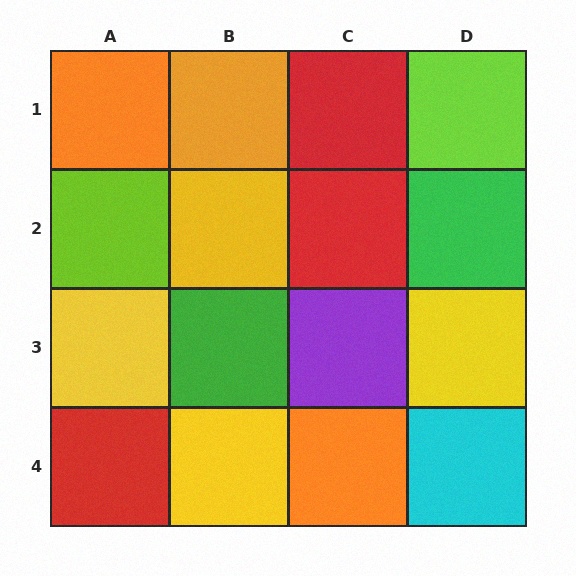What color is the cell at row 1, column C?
Red.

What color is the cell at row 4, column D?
Cyan.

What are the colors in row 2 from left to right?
Lime, yellow, red, green.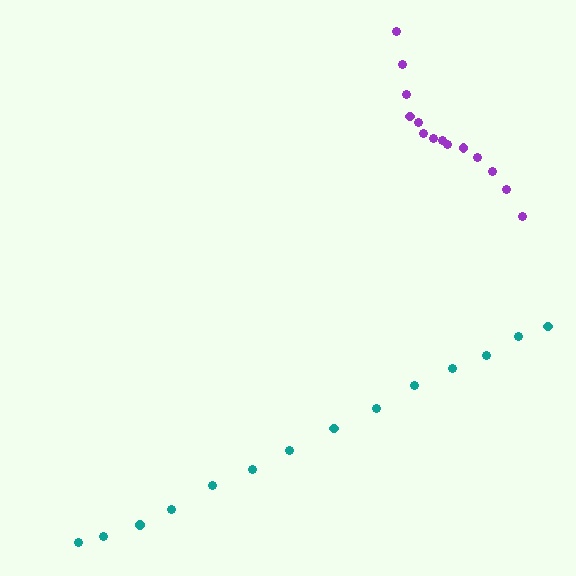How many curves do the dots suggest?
There are 2 distinct paths.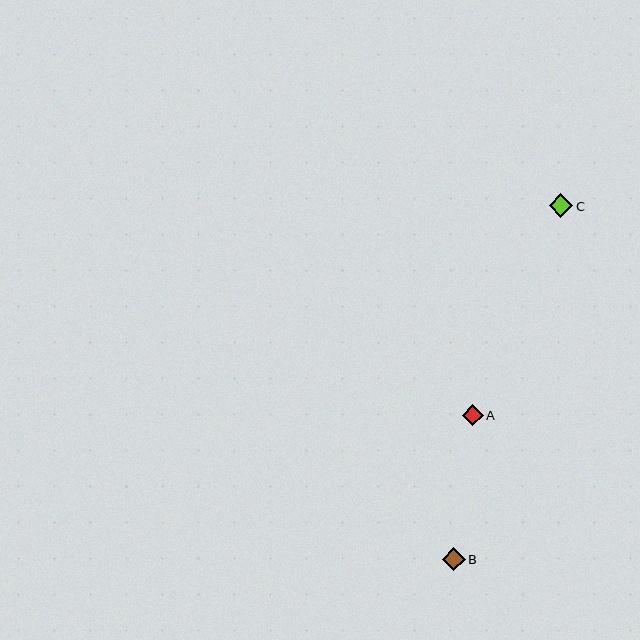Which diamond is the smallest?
Diamond A is the smallest with a size of approximately 21 pixels.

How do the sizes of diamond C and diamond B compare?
Diamond C and diamond B are approximately the same size.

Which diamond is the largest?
Diamond C is the largest with a size of approximately 24 pixels.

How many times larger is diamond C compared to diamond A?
Diamond C is approximately 1.1 times the size of diamond A.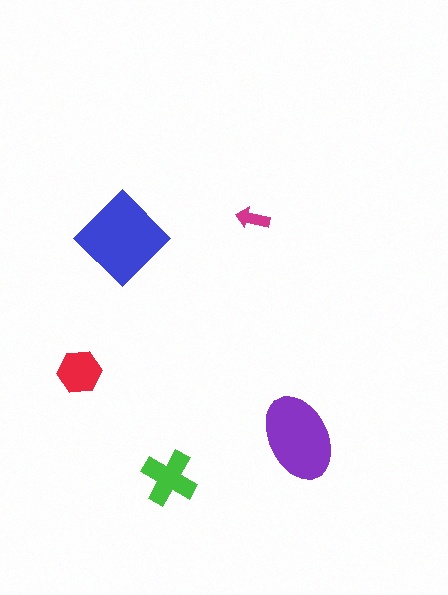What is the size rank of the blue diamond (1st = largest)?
1st.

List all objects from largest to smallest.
The blue diamond, the purple ellipse, the green cross, the red hexagon, the magenta arrow.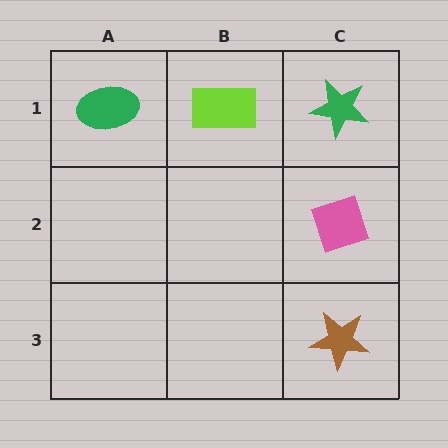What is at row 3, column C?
A brown star.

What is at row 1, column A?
A green ellipse.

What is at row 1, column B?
A lime rectangle.